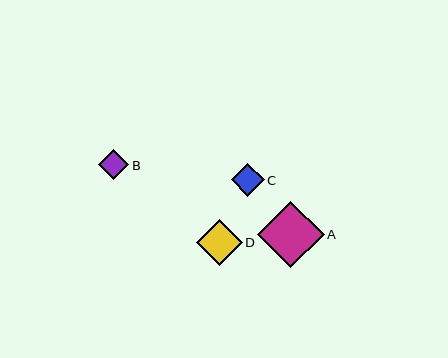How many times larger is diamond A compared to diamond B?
Diamond A is approximately 2.2 times the size of diamond B.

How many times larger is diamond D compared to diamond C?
Diamond D is approximately 1.4 times the size of diamond C.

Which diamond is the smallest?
Diamond B is the smallest with a size of approximately 30 pixels.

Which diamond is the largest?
Diamond A is the largest with a size of approximately 67 pixels.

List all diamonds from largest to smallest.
From largest to smallest: A, D, C, B.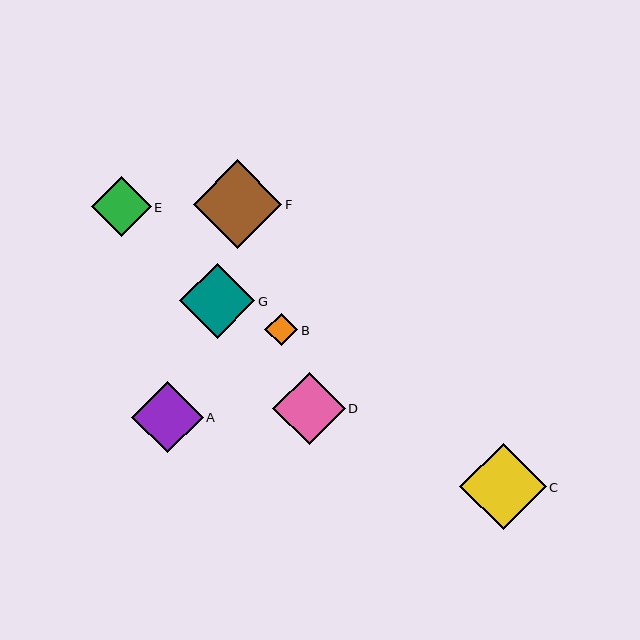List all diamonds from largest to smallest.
From largest to smallest: F, C, G, D, A, E, B.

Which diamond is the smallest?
Diamond B is the smallest with a size of approximately 33 pixels.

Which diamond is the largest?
Diamond F is the largest with a size of approximately 88 pixels.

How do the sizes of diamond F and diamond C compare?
Diamond F and diamond C are approximately the same size.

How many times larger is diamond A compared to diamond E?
Diamond A is approximately 1.2 times the size of diamond E.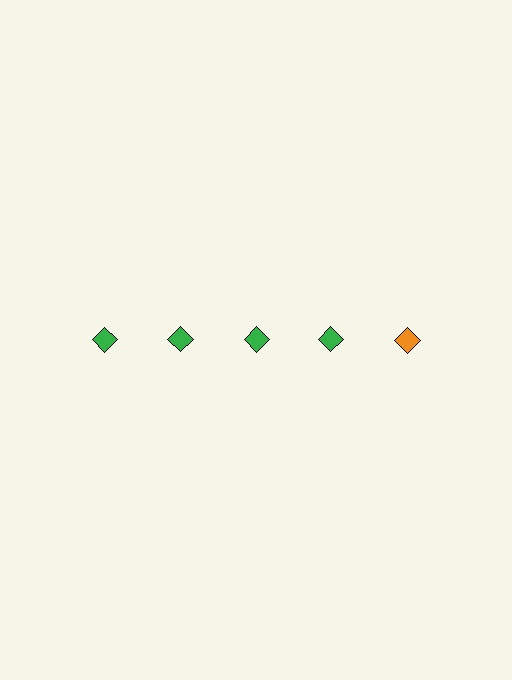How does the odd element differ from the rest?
It has a different color: orange instead of green.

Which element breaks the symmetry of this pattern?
The orange diamond in the top row, rightmost column breaks the symmetry. All other shapes are green diamonds.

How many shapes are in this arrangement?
There are 5 shapes arranged in a grid pattern.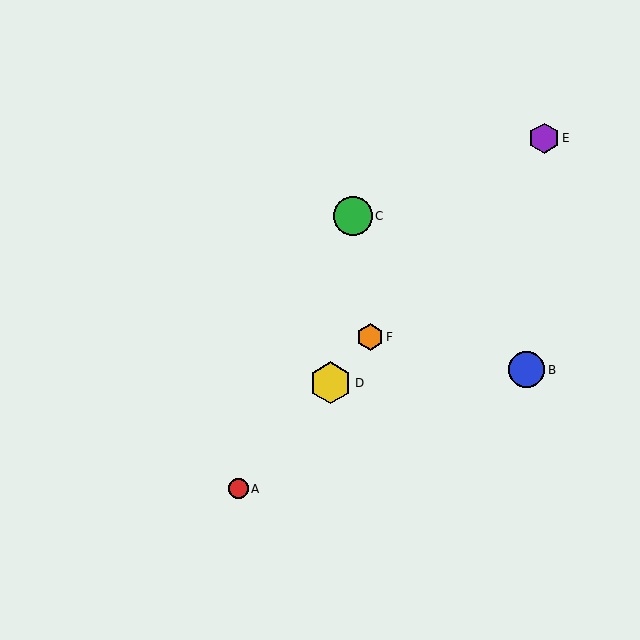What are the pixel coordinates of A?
Object A is at (238, 489).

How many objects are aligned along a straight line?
4 objects (A, D, E, F) are aligned along a straight line.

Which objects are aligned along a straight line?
Objects A, D, E, F are aligned along a straight line.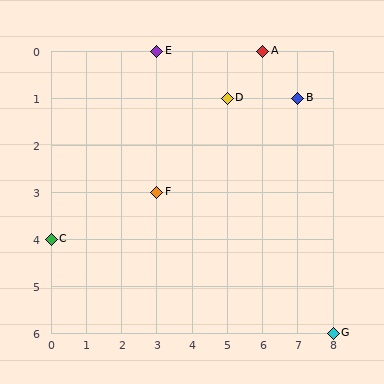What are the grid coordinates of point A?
Point A is at grid coordinates (6, 0).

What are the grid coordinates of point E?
Point E is at grid coordinates (3, 0).